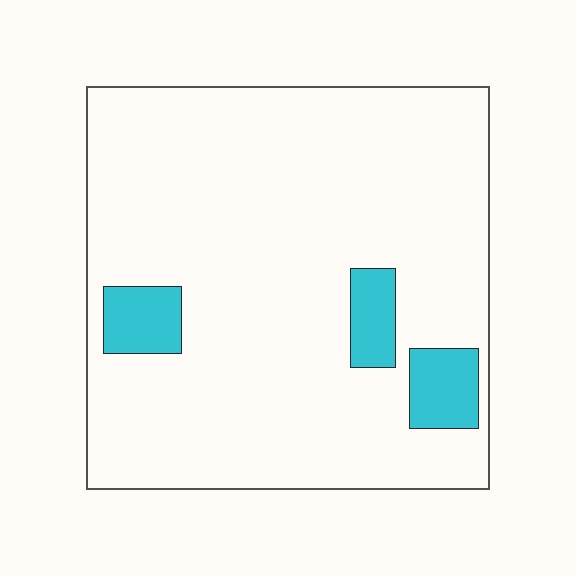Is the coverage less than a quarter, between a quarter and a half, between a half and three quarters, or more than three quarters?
Less than a quarter.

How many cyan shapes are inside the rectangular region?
3.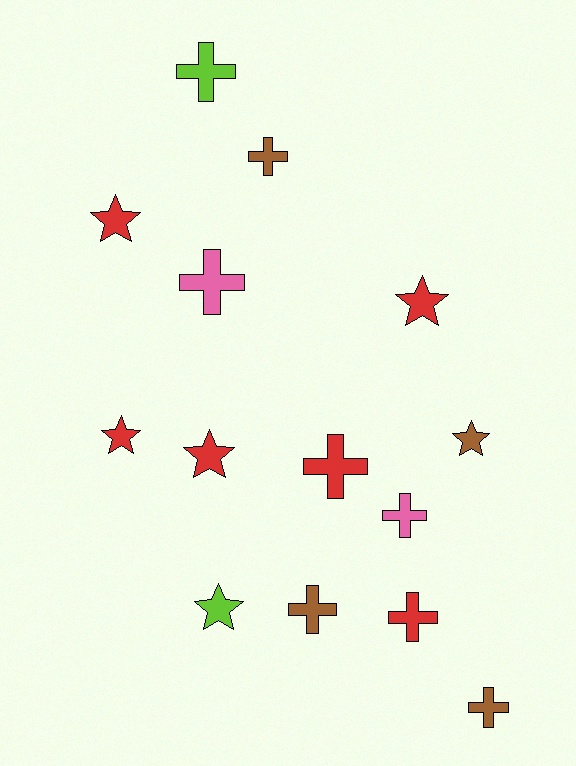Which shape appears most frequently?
Cross, with 8 objects.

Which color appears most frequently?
Red, with 6 objects.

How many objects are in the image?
There are 14 objects.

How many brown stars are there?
There is 1 brown star.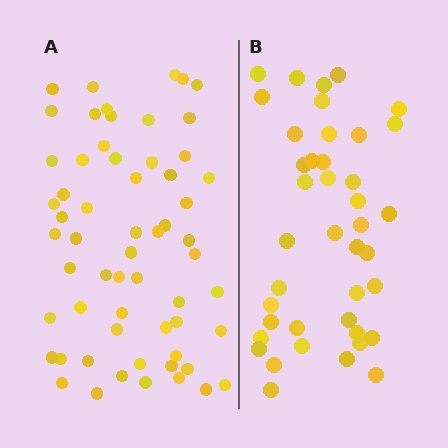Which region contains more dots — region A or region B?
Region A (the left region) has more dots.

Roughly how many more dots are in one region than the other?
Region A has approximately 20 more dots than region B.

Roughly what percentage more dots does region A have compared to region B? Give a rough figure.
About 45% more.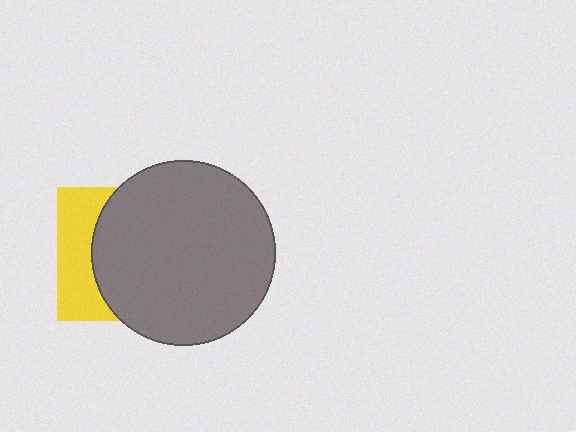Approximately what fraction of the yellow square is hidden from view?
Roughly 68% of the yellow square is hidden behind the gray circle.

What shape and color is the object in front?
The object in front is a gray circle.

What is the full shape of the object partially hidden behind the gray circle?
The partially hidden object is a yellow square.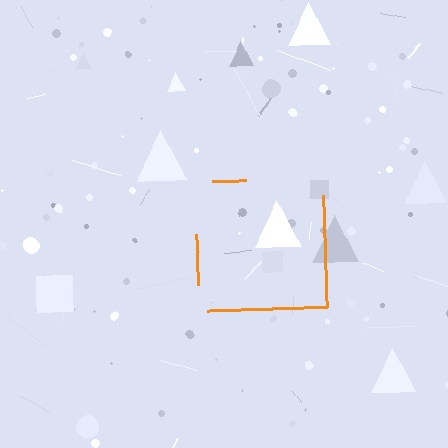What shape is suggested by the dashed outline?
The dashed outline suggests a square.